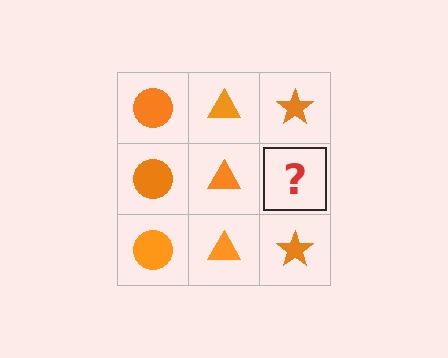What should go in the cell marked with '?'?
The missing cell should contain an orange star.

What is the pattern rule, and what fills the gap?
The rule is that each column has a consistent shape. The gap should be filled with an orange star.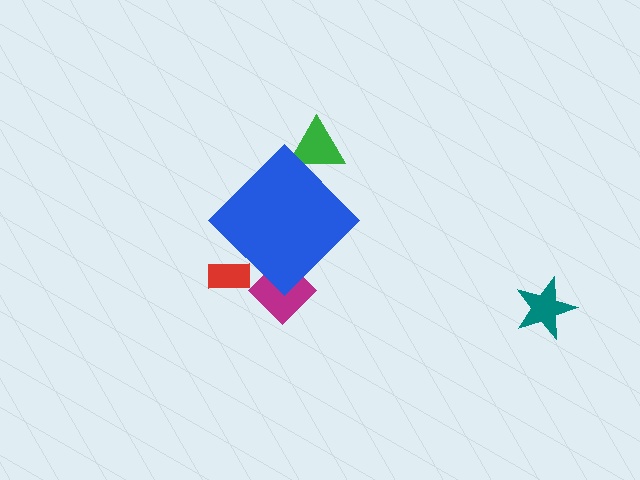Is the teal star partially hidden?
No, the teal star is fully visible.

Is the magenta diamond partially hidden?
Yes, the magenta diamond is partially hidden behind the blue diamond.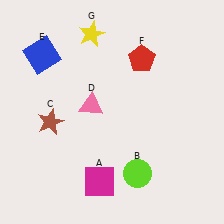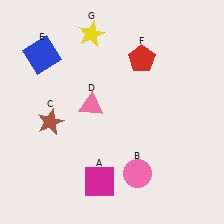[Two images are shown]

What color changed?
The circle (B) changed from lime in Image 1 to pink in Image 2.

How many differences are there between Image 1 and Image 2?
There is 1 difference between the two images.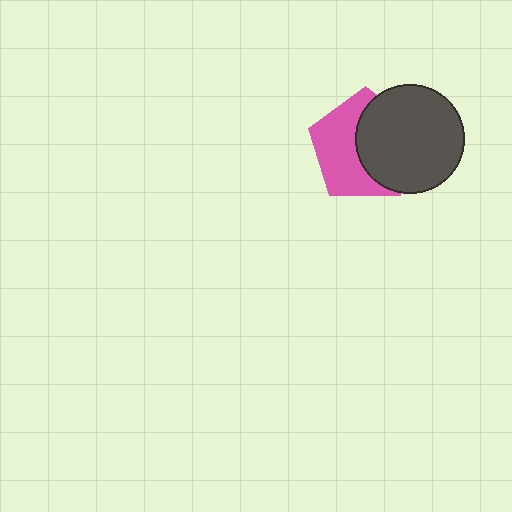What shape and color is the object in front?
The object in front is a dark gray circle.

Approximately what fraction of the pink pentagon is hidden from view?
Roughly 50% of the pink pentagon is hidden behind the dark gray circle.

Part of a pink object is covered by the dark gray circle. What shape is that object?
It is a pentagon.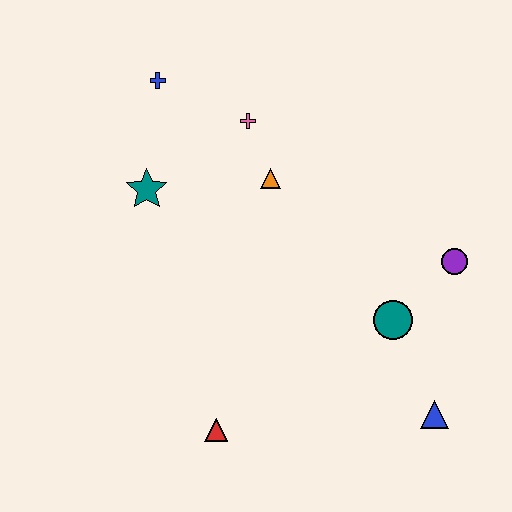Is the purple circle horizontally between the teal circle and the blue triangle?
No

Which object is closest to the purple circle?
The teal circle is closest to the purple circle.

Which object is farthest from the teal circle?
The blue cross is farthest from the teal circle.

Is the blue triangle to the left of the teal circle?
No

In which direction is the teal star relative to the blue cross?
The teal star is below the blue cross.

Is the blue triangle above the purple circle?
No